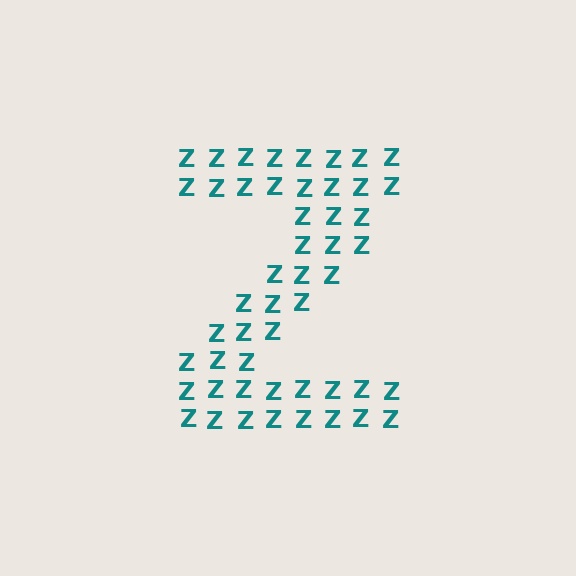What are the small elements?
The small elements are letter Z's.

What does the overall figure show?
The overall figure shows the letter Z.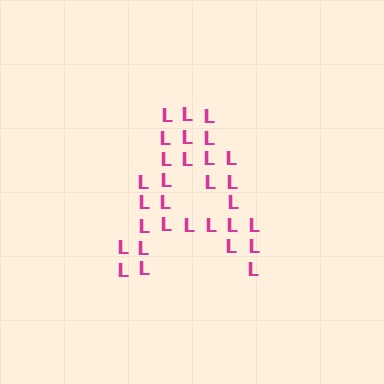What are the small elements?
The small elements are letter L's.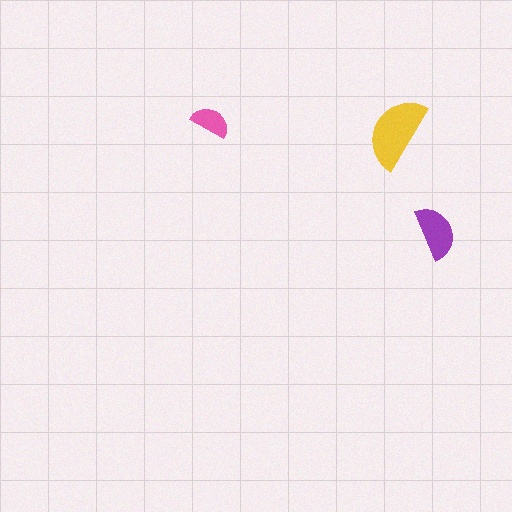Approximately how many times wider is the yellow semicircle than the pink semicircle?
About 2 times wider.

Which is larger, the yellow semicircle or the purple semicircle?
The yellow one.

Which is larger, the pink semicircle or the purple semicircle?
The purple one.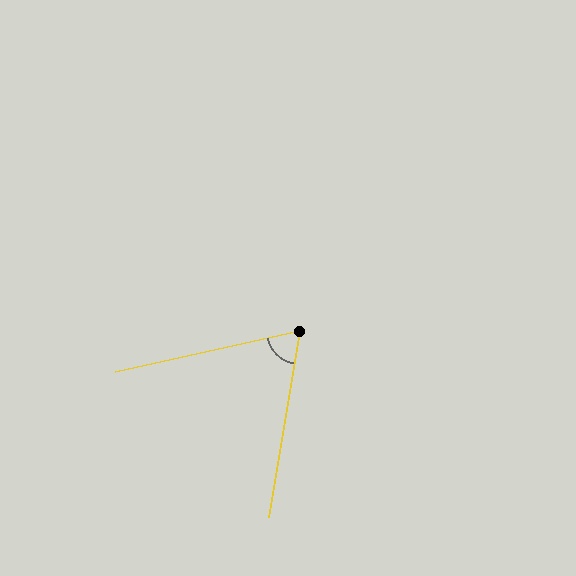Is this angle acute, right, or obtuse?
It is acute.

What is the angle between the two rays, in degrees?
Approximately 68 degrees.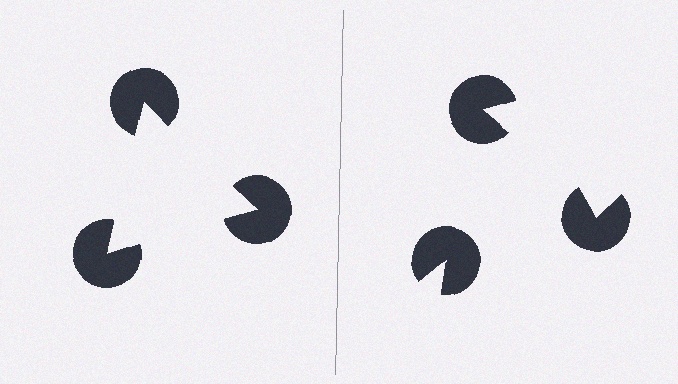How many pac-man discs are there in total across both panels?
6 — 3 on each side.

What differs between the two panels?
The pac-man discs are positioned identically on both sides; only the wedge orientations differ. On the left they align to a triangle; on the right they are misaligned.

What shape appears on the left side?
An illusory triangle.